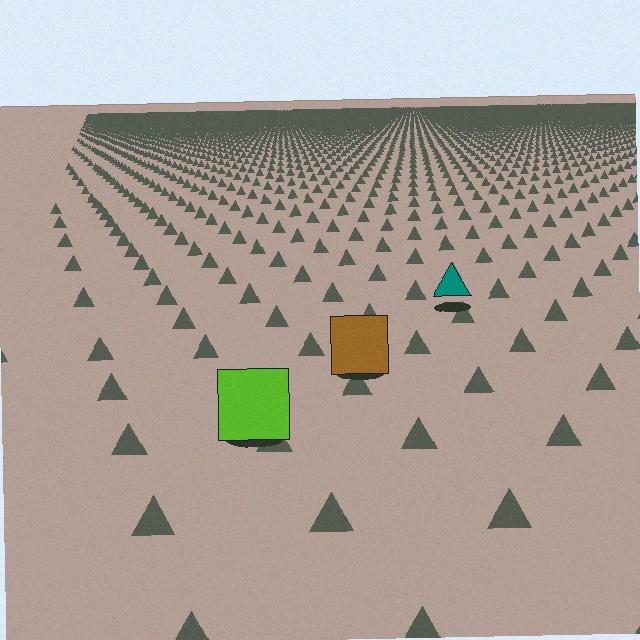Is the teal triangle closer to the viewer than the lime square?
No. The lime square is closer — you can tell from the texture gradient: the ground texture is coarser near it.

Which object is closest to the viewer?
The lime square is closest. The texture marks near it are larger and more spread out.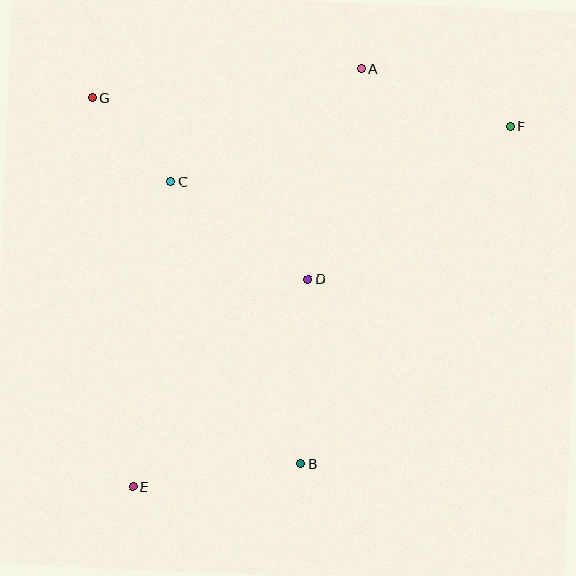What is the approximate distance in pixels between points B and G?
The distance between B and G is approximately 421 pixels.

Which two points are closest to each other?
Points C and G are closest to each other.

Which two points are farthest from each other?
Points E and F are farthest from each other.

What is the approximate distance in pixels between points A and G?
The distance between A and G is approximately 271 pixels.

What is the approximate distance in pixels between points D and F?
The distance between D and F is approximately 253 pixels.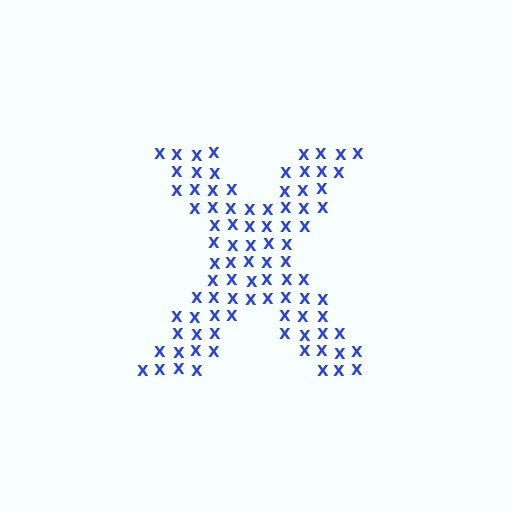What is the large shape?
The large shape is the letter X.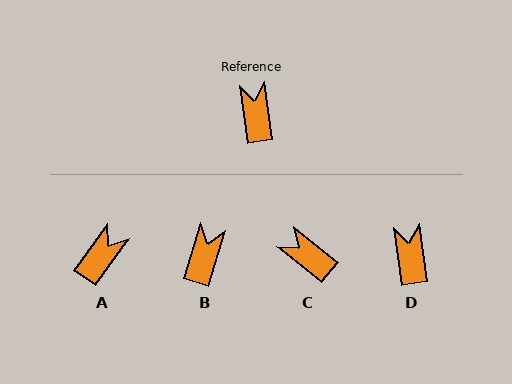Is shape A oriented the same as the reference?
No, it is off by about 44 degrees.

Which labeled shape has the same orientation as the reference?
D.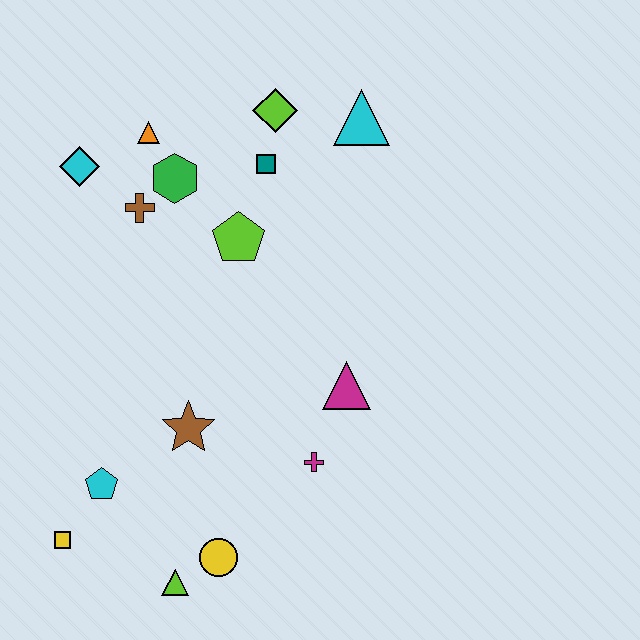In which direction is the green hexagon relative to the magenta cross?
The green hexagon is above the magenta cross.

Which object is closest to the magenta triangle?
The magenta cross is closest to the magenta triangle.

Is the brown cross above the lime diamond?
No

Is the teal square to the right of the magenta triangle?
No